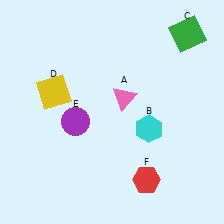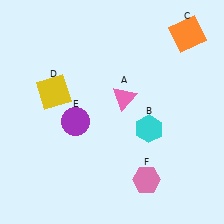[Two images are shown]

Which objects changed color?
C changed from green to orange. F changed from red to pink.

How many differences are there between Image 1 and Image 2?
There are 2 differences between the two images.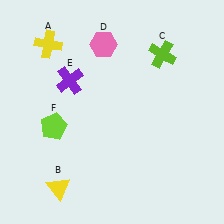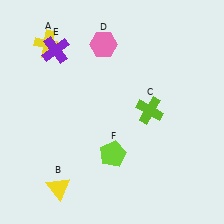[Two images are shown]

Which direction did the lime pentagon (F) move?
The lime pentagon (F) moved right.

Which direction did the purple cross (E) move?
The purple cross (E) moved up.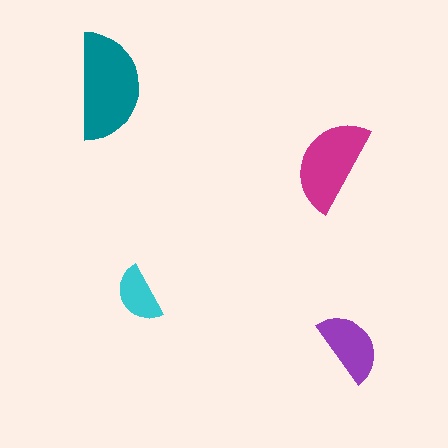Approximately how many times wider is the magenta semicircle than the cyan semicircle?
About 1.5 times wider.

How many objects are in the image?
There are 4 objects in the image.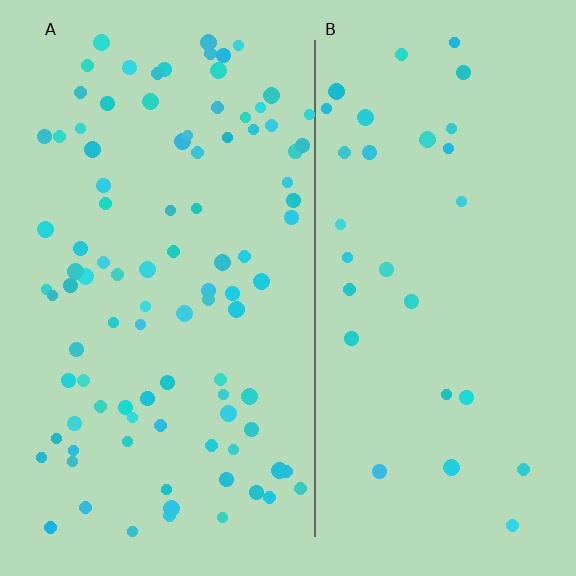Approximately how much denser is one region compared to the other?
Approximately 3.1× — region A over region B.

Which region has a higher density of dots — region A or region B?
A (the left).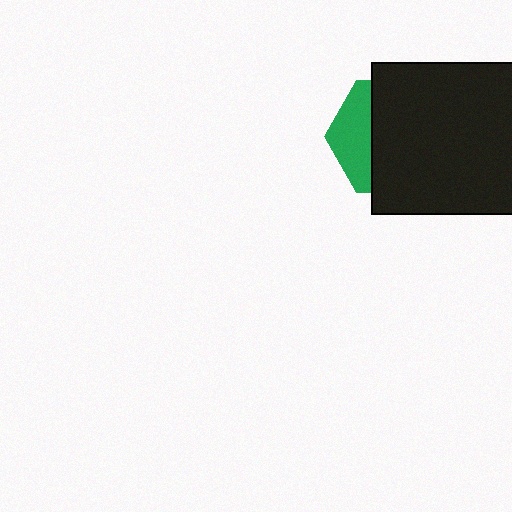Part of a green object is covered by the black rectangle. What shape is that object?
It is a hexagon.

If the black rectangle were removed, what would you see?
You would see the complete green hexagon.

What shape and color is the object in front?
The object in front is a black rectangle.